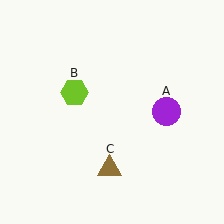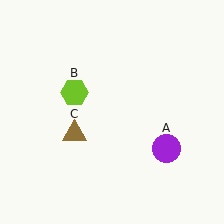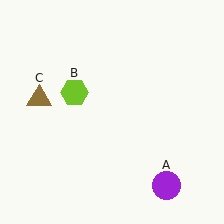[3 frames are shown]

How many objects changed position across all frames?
2 objects changed position: purple circle (object A), brown triangle (object C).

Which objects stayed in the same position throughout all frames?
Lime hexagon (object B) remained stationary.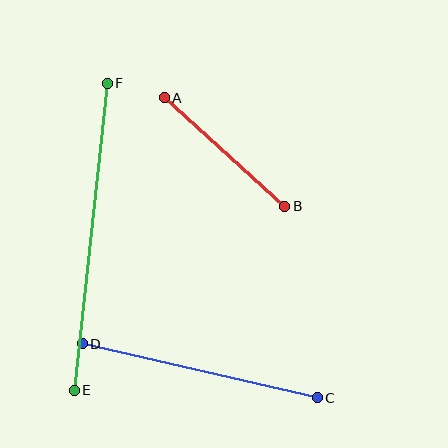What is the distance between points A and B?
The distance is approximately 162 pixels.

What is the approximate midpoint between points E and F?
The midpoint is at approximately (91, 237) pixels.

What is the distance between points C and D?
The distance is approximately 241 pixels.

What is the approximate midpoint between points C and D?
The midpoint is at approximately (200, 371) pixels.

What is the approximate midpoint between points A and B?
The midpoint is at approximately (225, 152) pixels.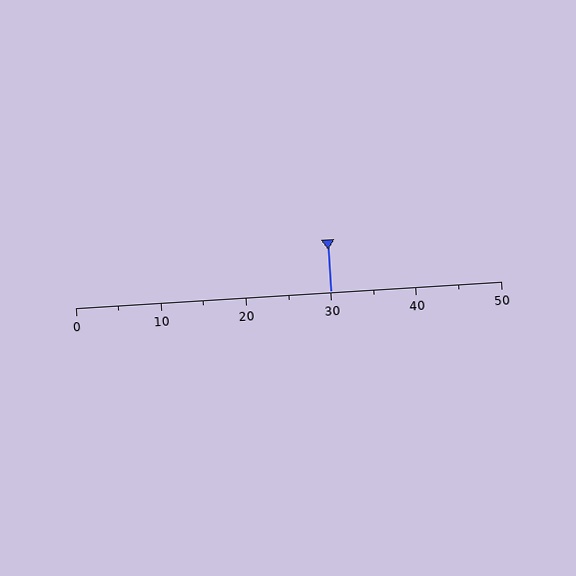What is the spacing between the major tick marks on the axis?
The major ticks are spaced 10 apart.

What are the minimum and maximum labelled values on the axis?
The axis runs from 0 to 50.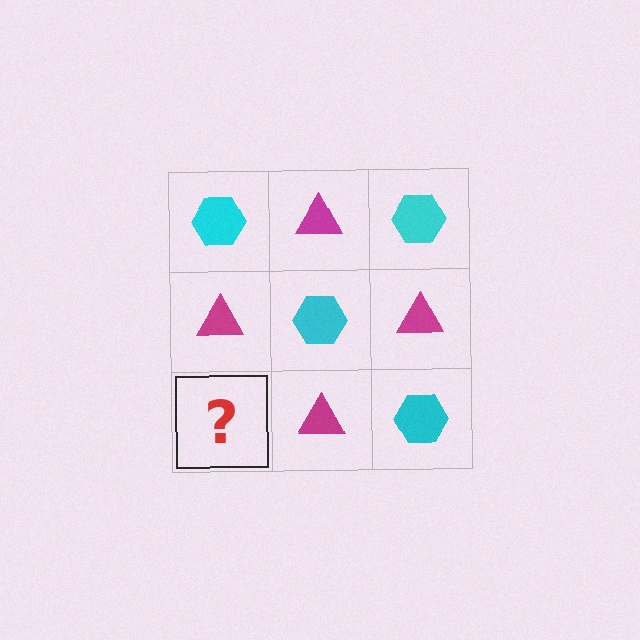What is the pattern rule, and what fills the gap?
The rule is that it alternates cyan hexagon and magenta triangle in a checkerboard pattern. The gap should be filled with a cyan hexagon.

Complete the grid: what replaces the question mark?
The question mark should be replaced with a cyan hexagon.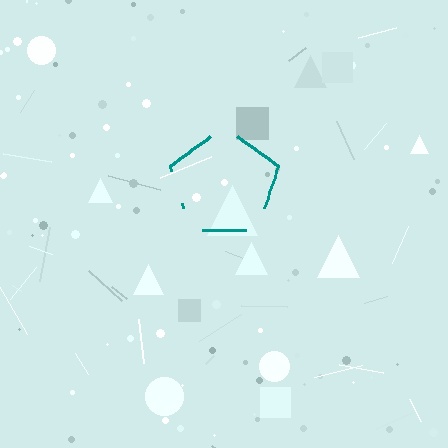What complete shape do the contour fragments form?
The contour fragments form a pentagon.